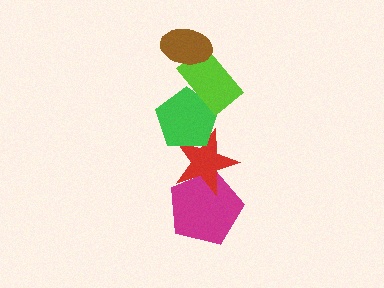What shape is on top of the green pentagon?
The lime rectangle is on top of the green pentagon.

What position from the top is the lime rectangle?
The lime rectangle is 2nd from the top.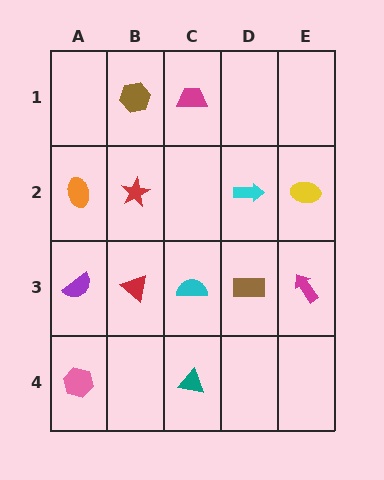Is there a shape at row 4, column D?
No, that cell is empty.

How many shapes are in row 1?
2 shapes.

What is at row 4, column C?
A teal triangle.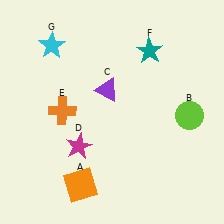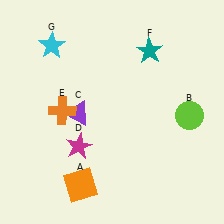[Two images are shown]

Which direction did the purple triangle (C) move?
The purple triangle (C) moved left.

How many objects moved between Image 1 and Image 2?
1 object moved between the two images.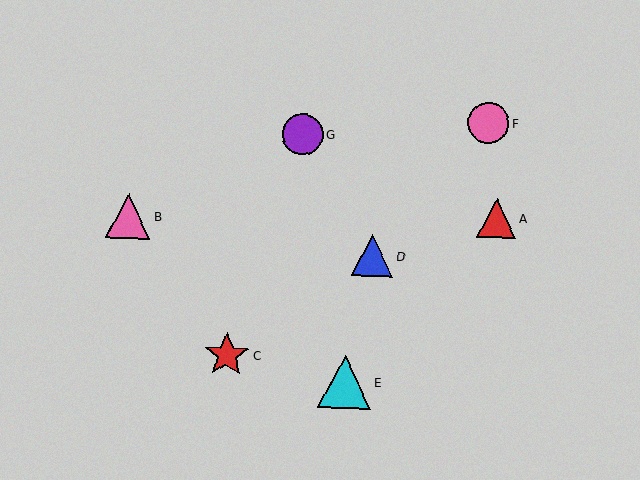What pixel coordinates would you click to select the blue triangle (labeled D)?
Click at (372, 255) to select the blue triangle D.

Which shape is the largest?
The cyan triangle (labeled E) is the largest.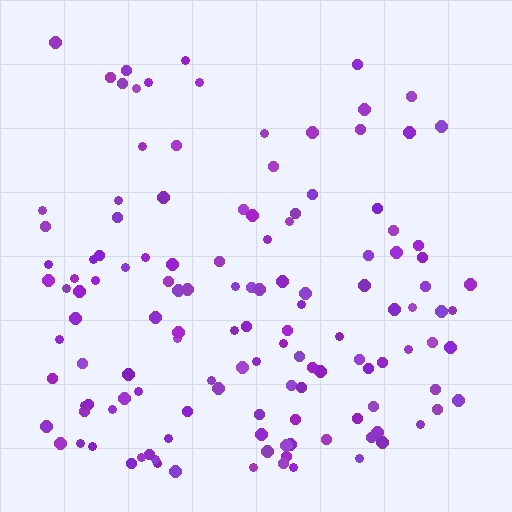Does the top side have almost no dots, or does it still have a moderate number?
Still a moderate number, just noticeably fewer than the bottom.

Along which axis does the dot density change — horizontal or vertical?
Vertical.